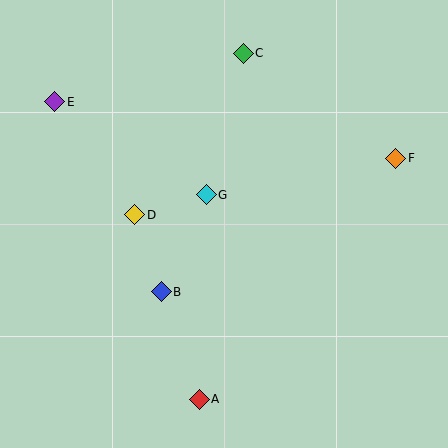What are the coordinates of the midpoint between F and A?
The midpoint between F and A is at (297, 279).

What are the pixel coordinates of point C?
Point C is at (243, 53).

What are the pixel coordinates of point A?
Point A is at (199, 399).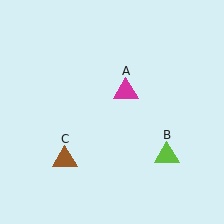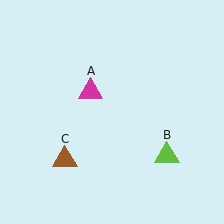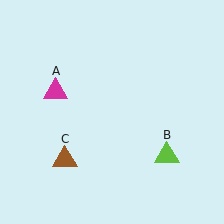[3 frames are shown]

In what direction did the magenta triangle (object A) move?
The magenta triangle (object A) moved left.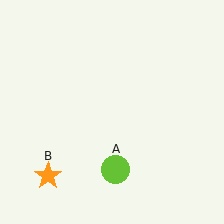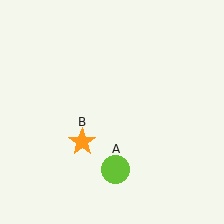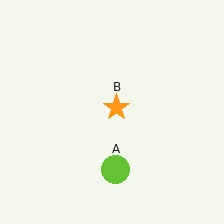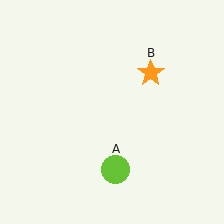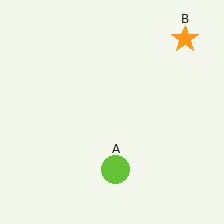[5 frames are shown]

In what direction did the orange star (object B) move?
The orange star (object B) moved up and to the right.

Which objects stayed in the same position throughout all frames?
Lime circle (object A) remained stationary.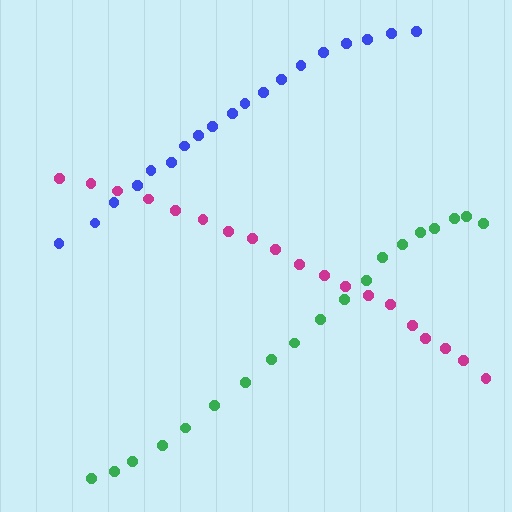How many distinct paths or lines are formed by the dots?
There are 3 distinct paths.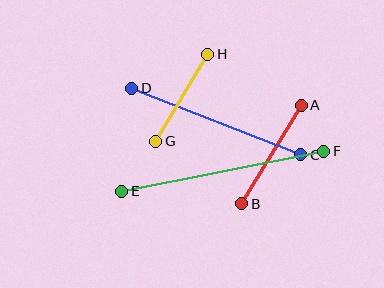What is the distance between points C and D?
The distance is approximately 182 pixels.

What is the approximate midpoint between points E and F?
The midpoint is at approximately (223, 171) pixels.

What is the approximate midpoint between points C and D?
The midpoint is at approximately (216, 122) pixels.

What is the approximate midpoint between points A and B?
The midpoint is at approximately (271, 154) pixels.